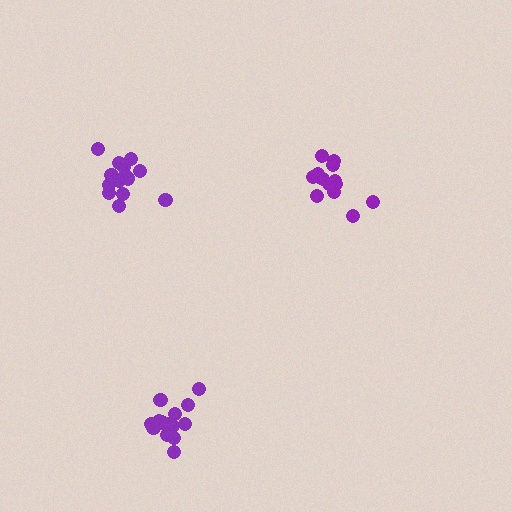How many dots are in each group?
Group 1: 14 dots, Group 2: 16 dots, Group 3: 14 dots (44 total).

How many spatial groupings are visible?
There are 3 spatial groupings.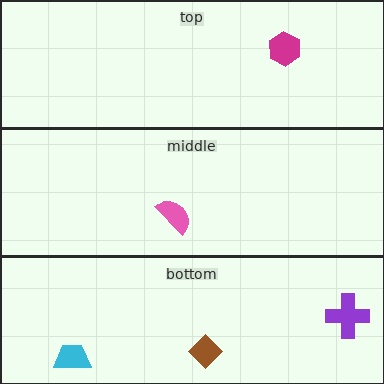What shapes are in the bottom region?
The purple cross, the cyan trapezoid, the brown diamond.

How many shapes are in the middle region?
1.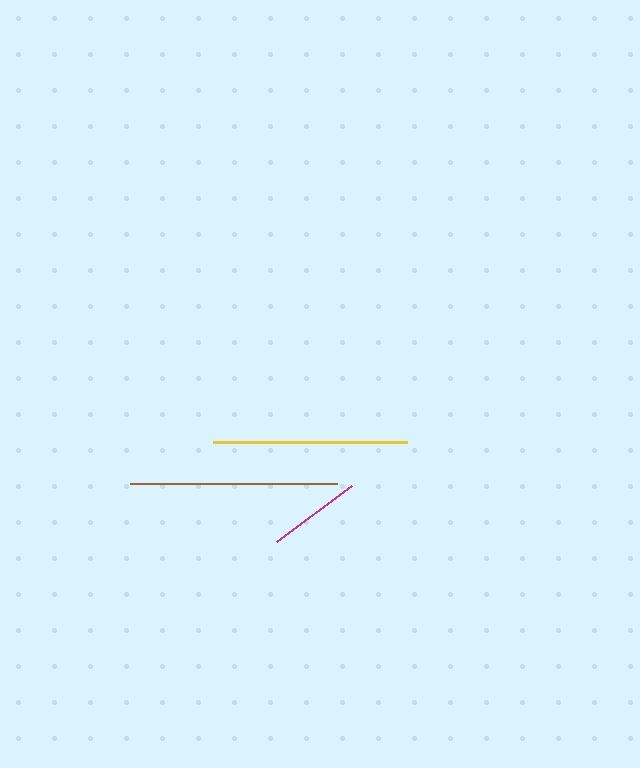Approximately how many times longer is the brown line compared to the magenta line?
The brown line is approximately 2.2 times the length of the magenta line.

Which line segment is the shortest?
The magenta line is the shortest at approximately 94 pixels.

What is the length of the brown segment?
The brown segment is approximately 207 pixels long.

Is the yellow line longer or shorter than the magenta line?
The yellow line is longer than the magenta line.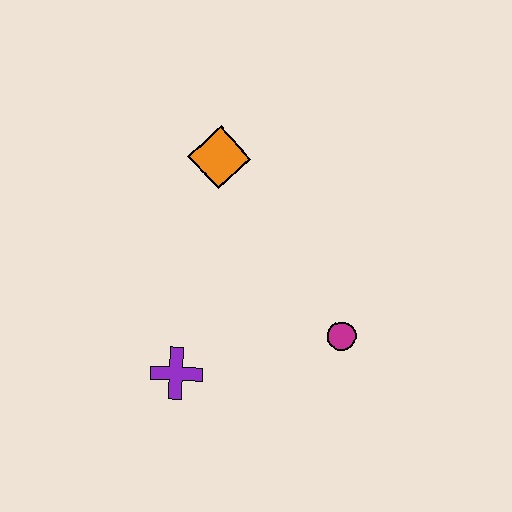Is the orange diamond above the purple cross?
Yes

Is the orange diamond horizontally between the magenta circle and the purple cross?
Yes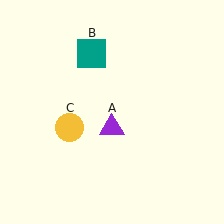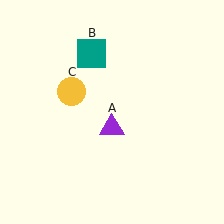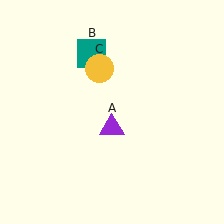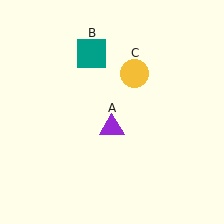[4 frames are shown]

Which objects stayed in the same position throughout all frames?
Purple triangle (object A) and teal square (object B) remained stationary.